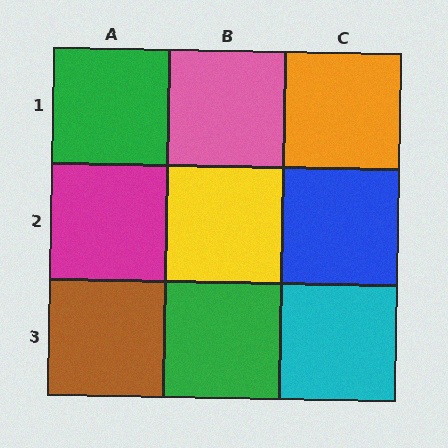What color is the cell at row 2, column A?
Magenta.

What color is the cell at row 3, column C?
Cyan.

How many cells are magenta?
1 cell is magenta.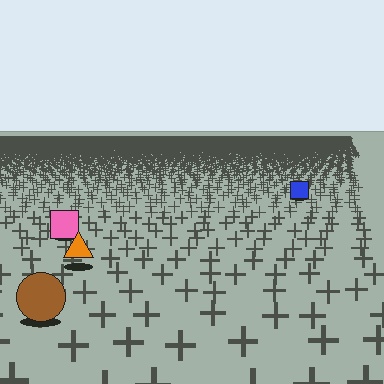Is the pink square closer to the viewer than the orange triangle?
No. The orange triangle is closer — you can tell from the texture gradient: the ground texture is coarser near it.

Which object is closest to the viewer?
The brown circle is closest. The texture marks near it are larger and more spread out.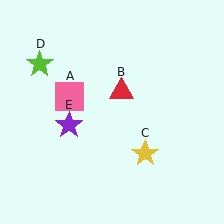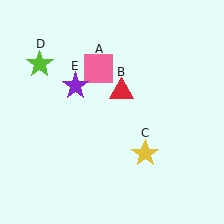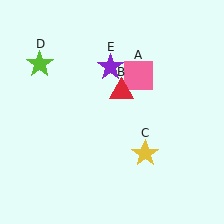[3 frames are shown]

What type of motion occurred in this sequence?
The pink square (object A), purple star (object E) rotated clockwise around the center of the scene.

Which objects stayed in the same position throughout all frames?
Red triangle (object B) and yellow star (object C) and lime star (object D) remained stationary.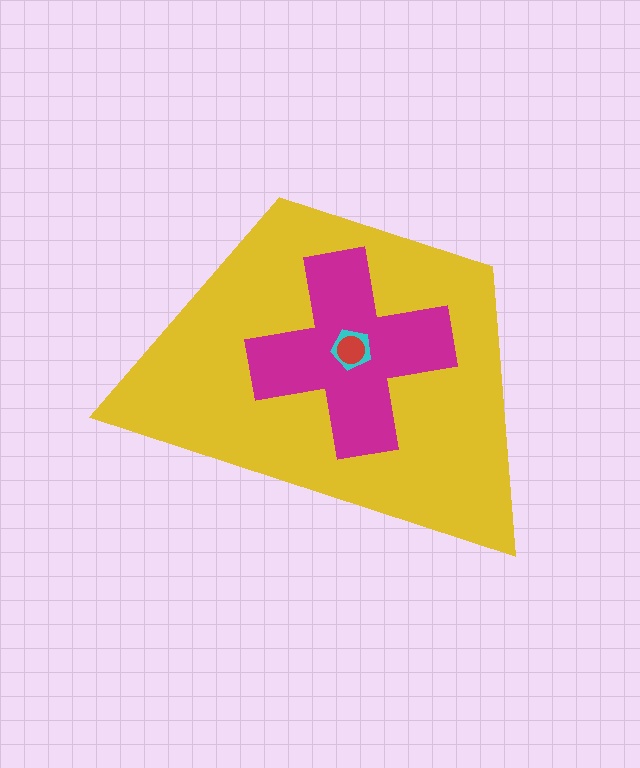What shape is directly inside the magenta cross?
The cyan pentagon.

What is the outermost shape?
The yellow trapezoid.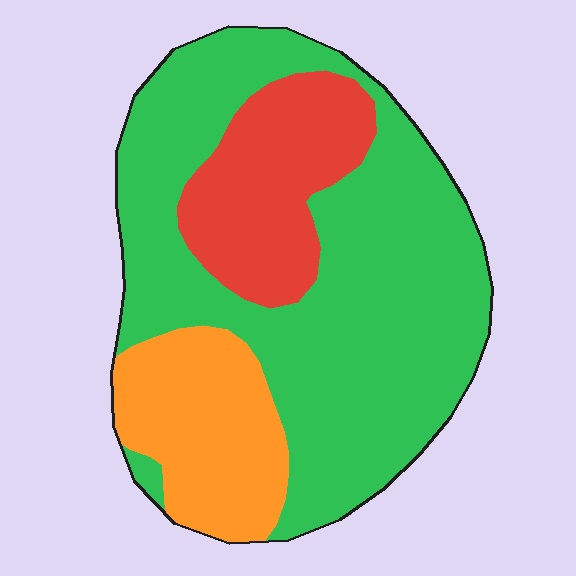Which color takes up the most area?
Green, at roughly 60%.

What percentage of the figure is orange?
Orange covers about 20% of the figure.